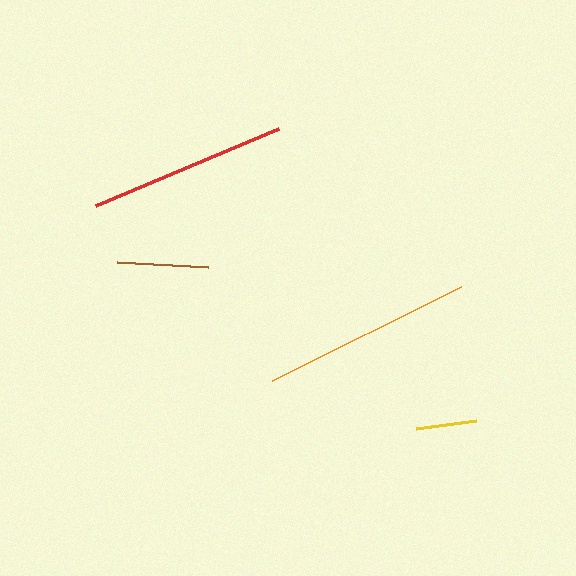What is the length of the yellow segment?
The yellow segment is approximately 60 pixels long.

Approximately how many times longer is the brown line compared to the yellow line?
The brown line is approximately 1.5 times the length of the yellow line.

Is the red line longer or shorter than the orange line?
The orange line is longer than the red line.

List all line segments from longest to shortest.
From longest to shortest: orange, red, brown, yellow.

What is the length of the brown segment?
The brown segment is approximately 91 pixels long.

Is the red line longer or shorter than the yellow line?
The red line is longer than the yellow line.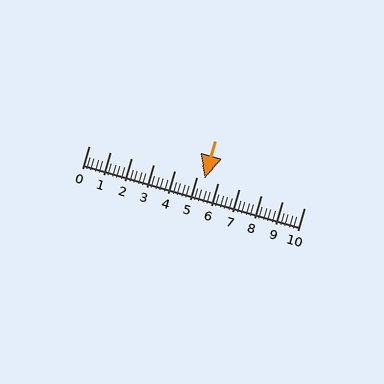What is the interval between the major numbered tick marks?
The major tick marks are spaced 1 units apart.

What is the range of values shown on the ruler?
The ruler shows values from 0 to 10.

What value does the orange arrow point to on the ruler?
The orange arrow points to approximately 5.4.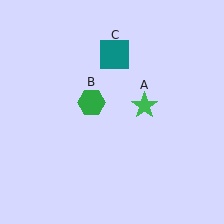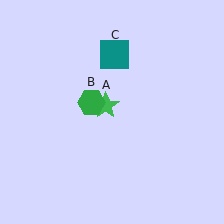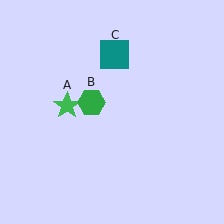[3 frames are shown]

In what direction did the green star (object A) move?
The green star (object A) moved left.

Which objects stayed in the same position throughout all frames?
Green hexagon (object B) and teal square (object C) remained stationary.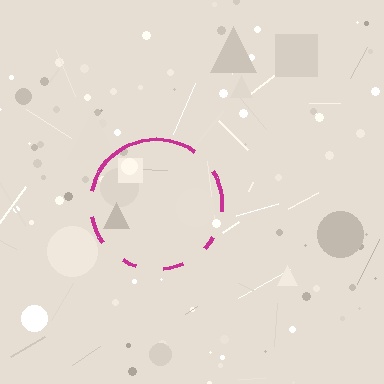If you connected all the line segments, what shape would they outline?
They would outline a circle.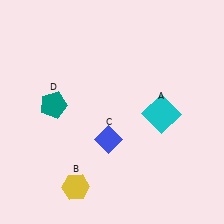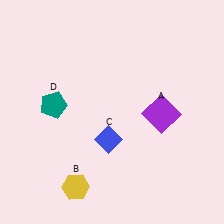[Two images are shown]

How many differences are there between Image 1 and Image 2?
There is 1 difference between the two images.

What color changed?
The square (A) changed from cyan in Image 1 to purple in Image 2.